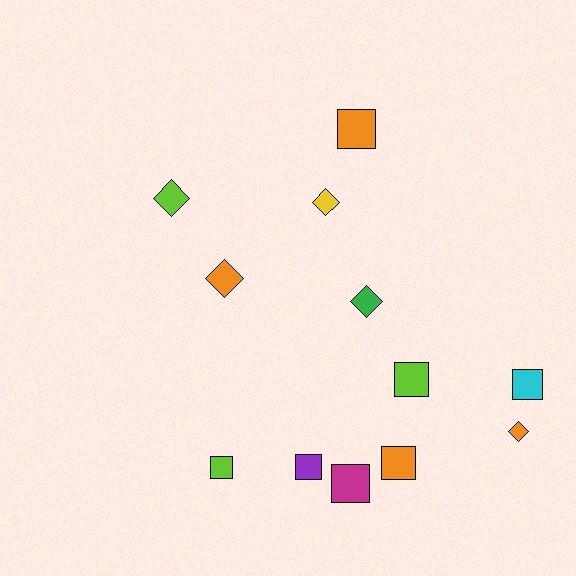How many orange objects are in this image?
There are 4 orange objects.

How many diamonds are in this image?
There are 5 diamonds.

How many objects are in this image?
There are 12 objects.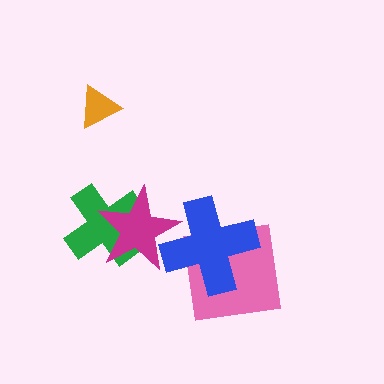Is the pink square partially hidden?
Yes, it is partially covered by another shape.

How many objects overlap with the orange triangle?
0 objects overlap with the orange triangle.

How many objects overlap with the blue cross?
2 objects overlap with the blue cross.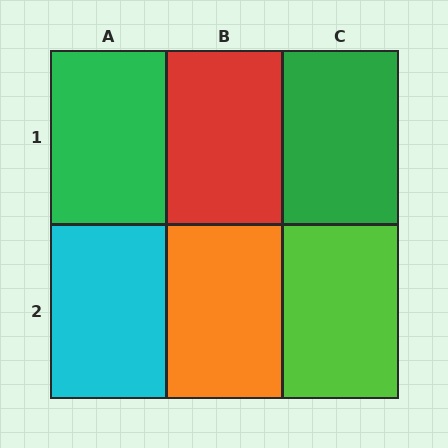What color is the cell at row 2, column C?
Lime.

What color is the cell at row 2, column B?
Orange.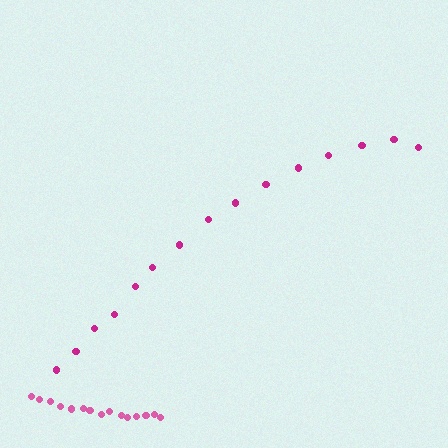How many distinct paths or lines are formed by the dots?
There are 2 distinct paths.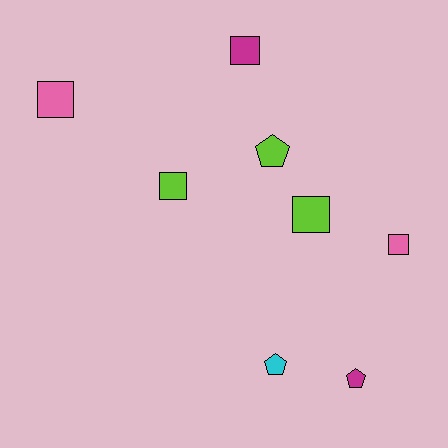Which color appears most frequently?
Lime, with 3 objects.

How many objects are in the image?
There are 8 objects.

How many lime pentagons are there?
There is 1 lime pentagon.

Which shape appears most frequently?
Square, with 5 objects.